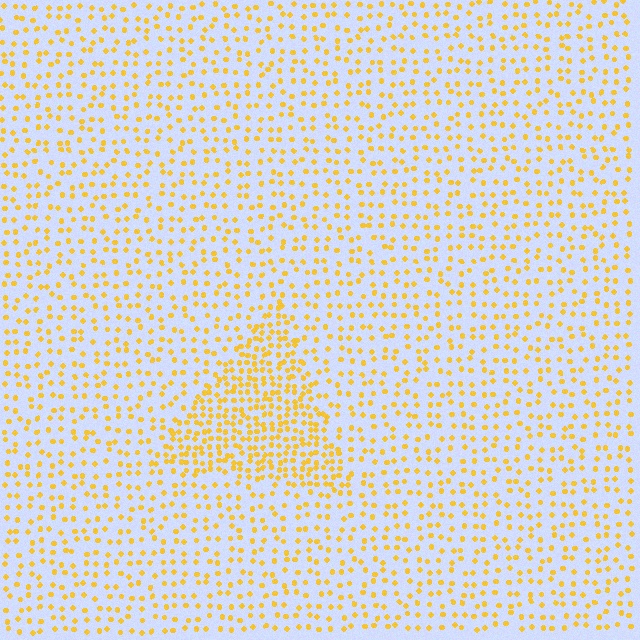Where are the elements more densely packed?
The elements are more densely packed inside the triangle boundary.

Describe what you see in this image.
The image contains small yellow elements arranged at two different densities. A triangle-shaped region is visible where the elements are more densely packed than the surrounding area.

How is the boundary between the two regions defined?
The boundary is defined by a change in element density (approximately 2.1x ratio). All elements are the same color, size, and shape.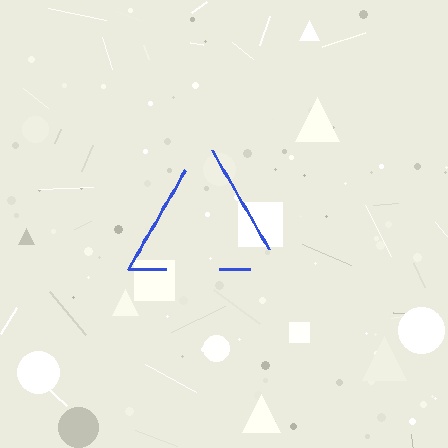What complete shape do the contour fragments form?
The contour fragments form a triangle.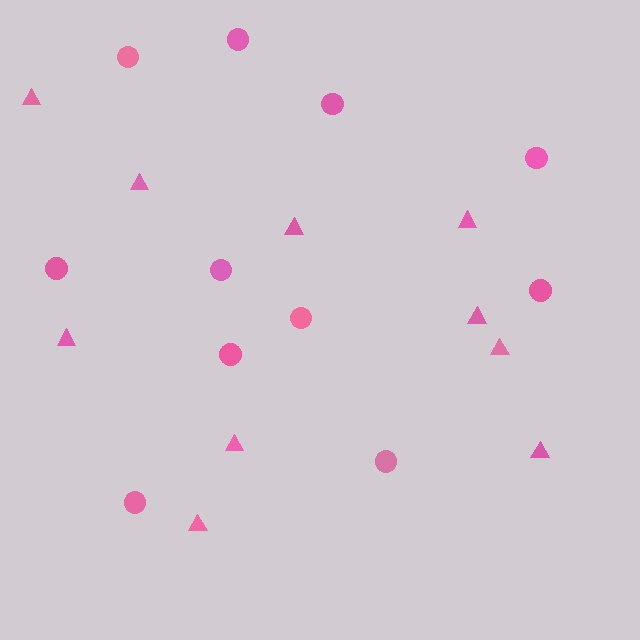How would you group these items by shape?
There are 2 groups: one group of circles (11) and one group of triangles (10).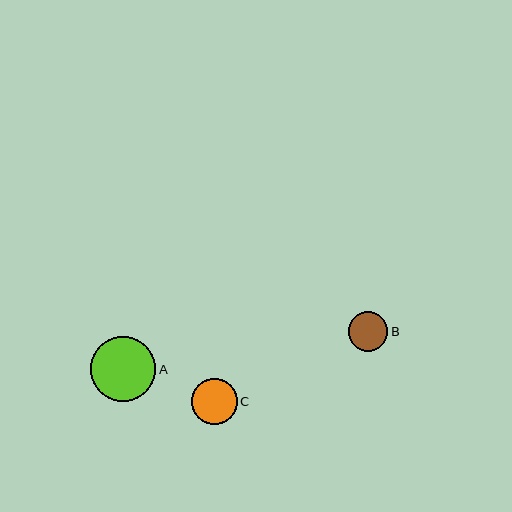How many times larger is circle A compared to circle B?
Circle A is approximately 1.6 times the size of circle B.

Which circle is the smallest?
Circle B is the smallest with a size of approximately 40 pixels.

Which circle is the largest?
Circle A is the largest with a size of approximately 65 pixels.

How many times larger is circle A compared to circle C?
Circle A is approximately 1.4 times the size of circle C.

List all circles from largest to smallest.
From largest to smallest: A, C, B.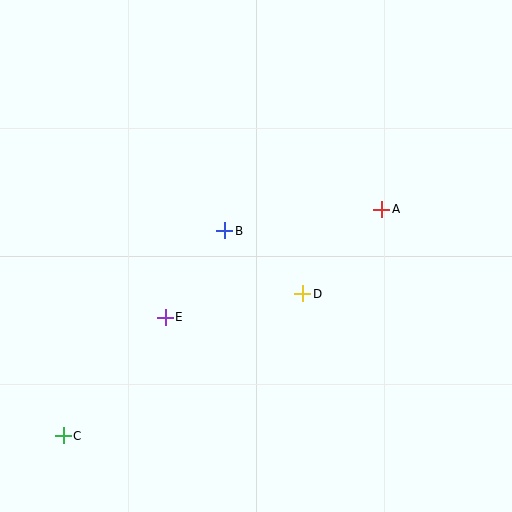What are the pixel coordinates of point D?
Point D is at (303, 294).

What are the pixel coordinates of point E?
Point E is at (165, 317).